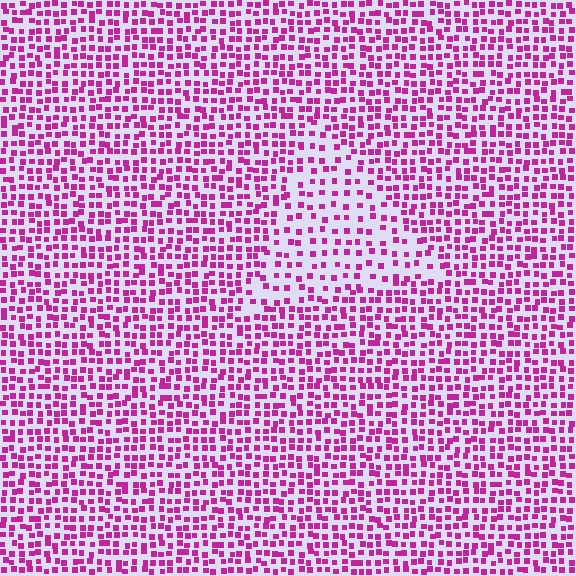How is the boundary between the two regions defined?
The boundary is defined by a change in element density (approximately 1.8x ratio). All elements are the same color, size, and shape.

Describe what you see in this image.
The image contains small magenta elements arranged at two different densities. A triangle-shaped region is visible where the elements are less densely packed than the surrounding area.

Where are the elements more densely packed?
The elements are more densely packed outside the triangle boundary.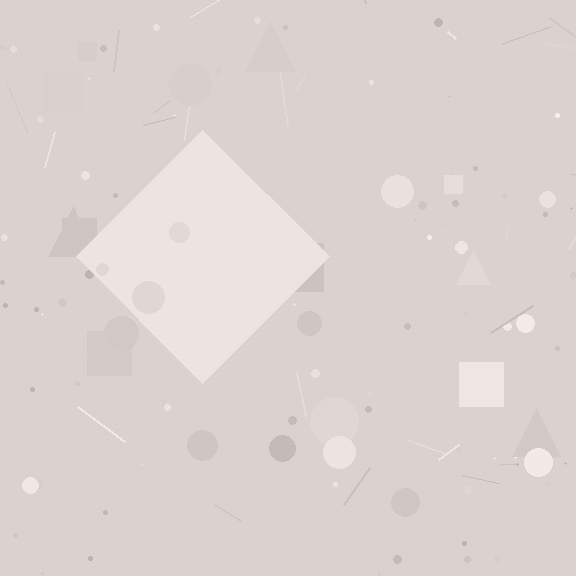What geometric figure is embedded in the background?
A diamond is embedded in the background.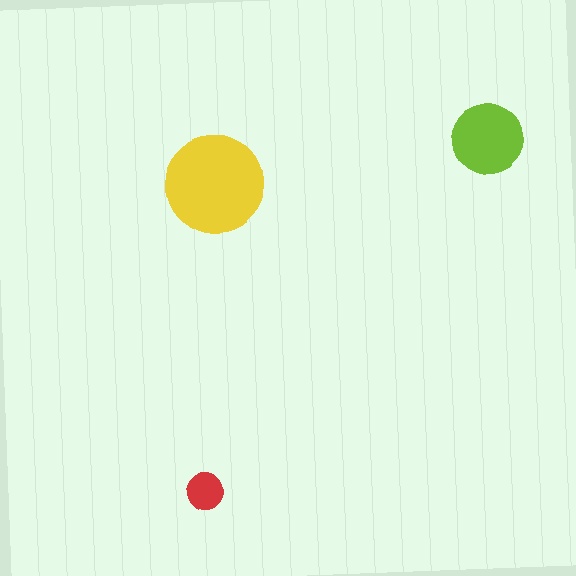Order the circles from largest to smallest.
the yellow one, the lime one, the red one.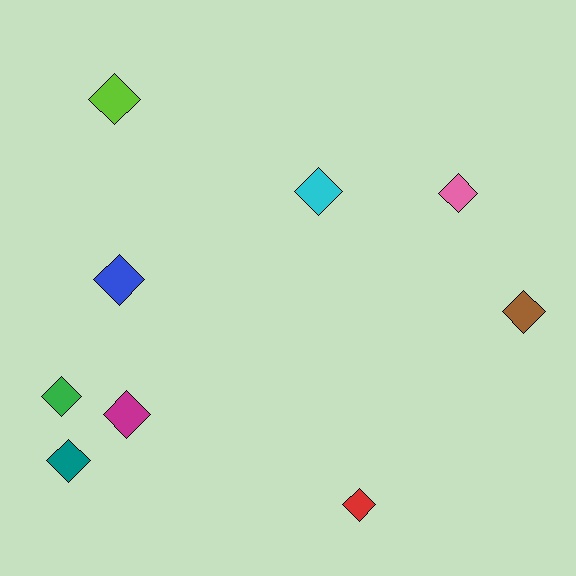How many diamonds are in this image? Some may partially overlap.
There are 9 diamonds.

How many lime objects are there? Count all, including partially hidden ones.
There is 1 lime object.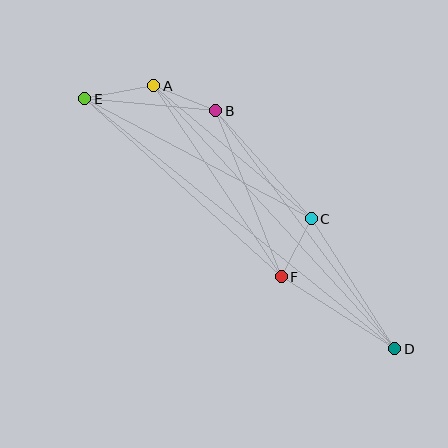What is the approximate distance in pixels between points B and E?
The distance between B and E is approximately 132 pixels.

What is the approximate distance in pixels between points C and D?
The distance between C and D is approximately 154 pixels.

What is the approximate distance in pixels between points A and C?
The distance between A and C is approximately 206 pixels.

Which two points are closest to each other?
Points C and F are closest to each other.